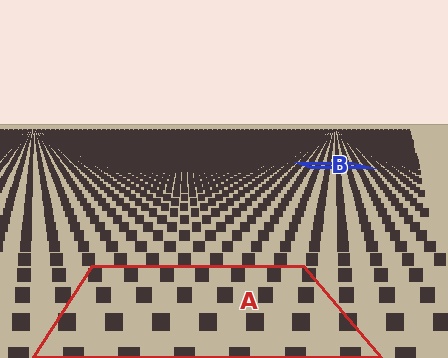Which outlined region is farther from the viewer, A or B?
Region B is farther from the viewer — the texture elements inside it appear smaller and more densely packed.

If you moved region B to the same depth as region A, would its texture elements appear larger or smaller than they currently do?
They would appear larger. At a closer depth, the same texture elements are projected at a bigger on-screen size.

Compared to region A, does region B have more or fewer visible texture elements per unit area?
Region B has more texture elements per unit area — they are packed more densely because it is farther away.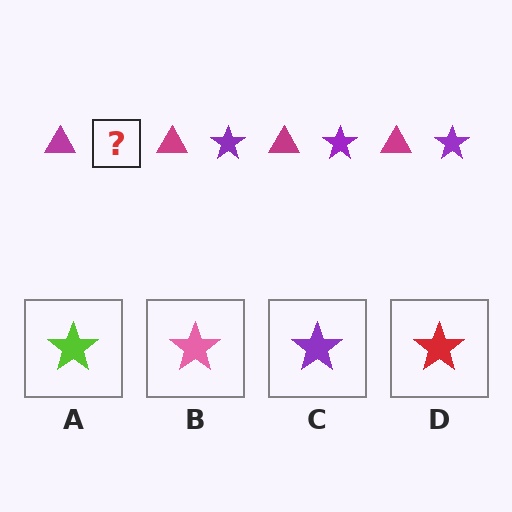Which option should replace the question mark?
Option C.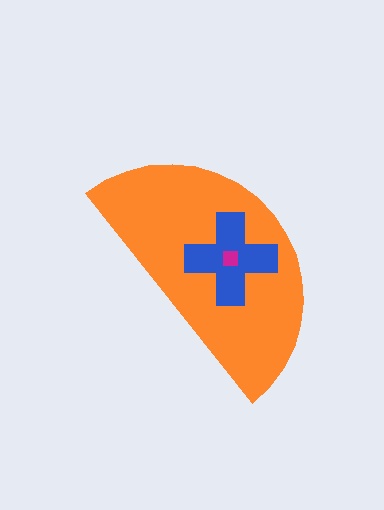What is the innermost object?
The magenta square.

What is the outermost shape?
The orange semicircle.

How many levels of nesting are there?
3.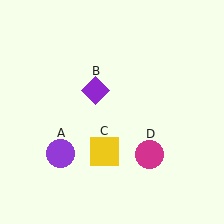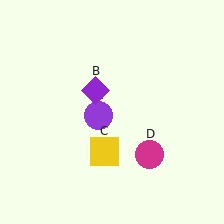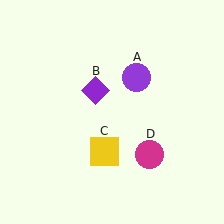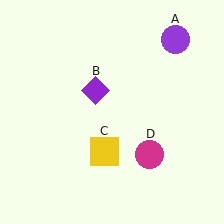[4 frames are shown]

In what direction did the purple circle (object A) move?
The purple circle (object A) moved up and to the right.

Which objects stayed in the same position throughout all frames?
Purple diamond (object B) and yellow square (object C) and magenta circle (object D) remained stationary.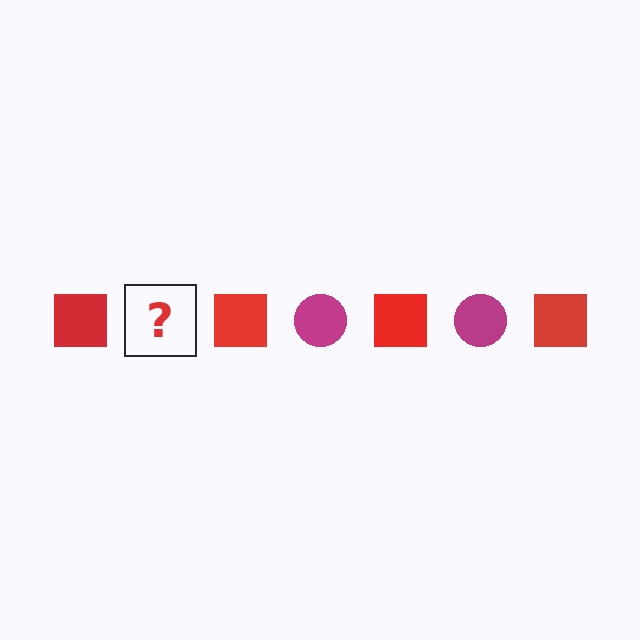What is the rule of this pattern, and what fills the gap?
The rule is that the pattern alternates between red square and magenta circle. The gap should be filled with a magenta circle.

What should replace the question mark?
The question mark should be replaced with a magenta circle.